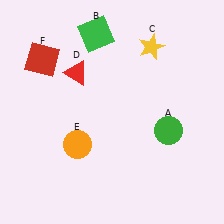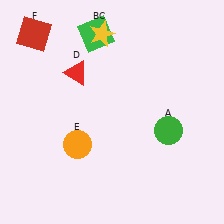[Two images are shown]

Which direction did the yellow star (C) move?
The yellow star (C) moved left.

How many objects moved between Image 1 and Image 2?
2 objects moved between the two images.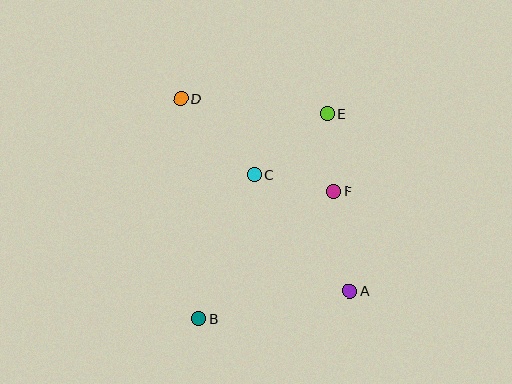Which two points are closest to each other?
Points E and F are closest to each other.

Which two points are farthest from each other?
Points A and D are farthest from each other.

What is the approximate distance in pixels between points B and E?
The distance between B and E is approximately 242 pixels.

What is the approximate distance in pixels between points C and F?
The distance between C and F is approximately 81 pixels.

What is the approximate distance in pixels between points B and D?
The distance between B and D is approximately 221 pixels.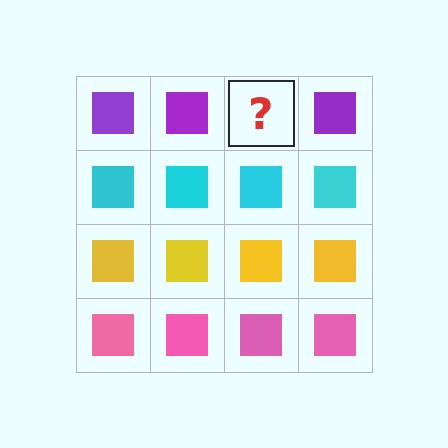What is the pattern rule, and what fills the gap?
The rule is that each row has a consistent color. The gap should be filled with a purple square.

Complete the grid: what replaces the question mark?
The question mark should be replaced with a purple square.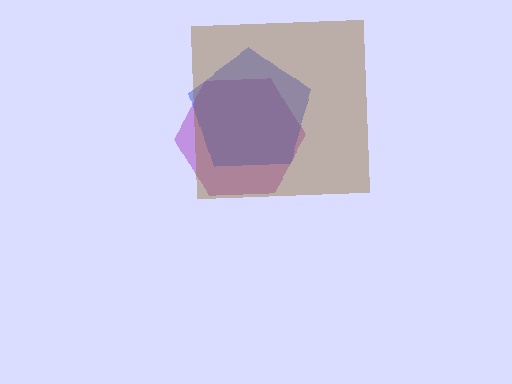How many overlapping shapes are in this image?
There are 3 overlapping shapes in the image.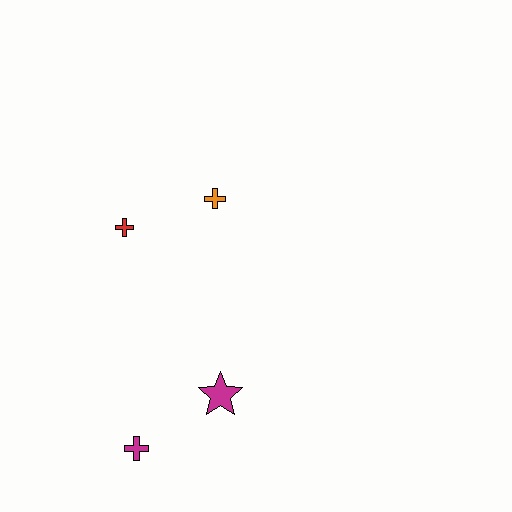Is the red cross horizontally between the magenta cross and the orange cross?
No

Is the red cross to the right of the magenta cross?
No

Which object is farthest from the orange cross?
The magenta cross is farthest from the orange cross.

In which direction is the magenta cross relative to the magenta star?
The magenta cross is to the left of the magenta star.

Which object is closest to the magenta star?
The magenta cross is closest to the magenta star.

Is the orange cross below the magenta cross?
No